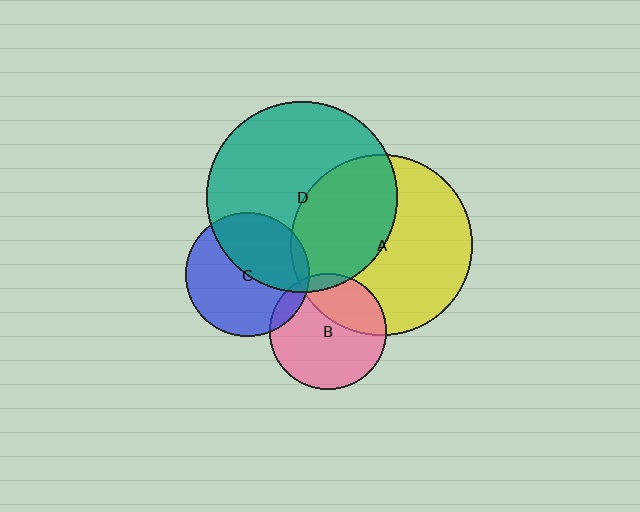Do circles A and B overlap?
Yes.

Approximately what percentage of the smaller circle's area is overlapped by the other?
Approximately 30%.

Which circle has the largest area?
Circle D (teal).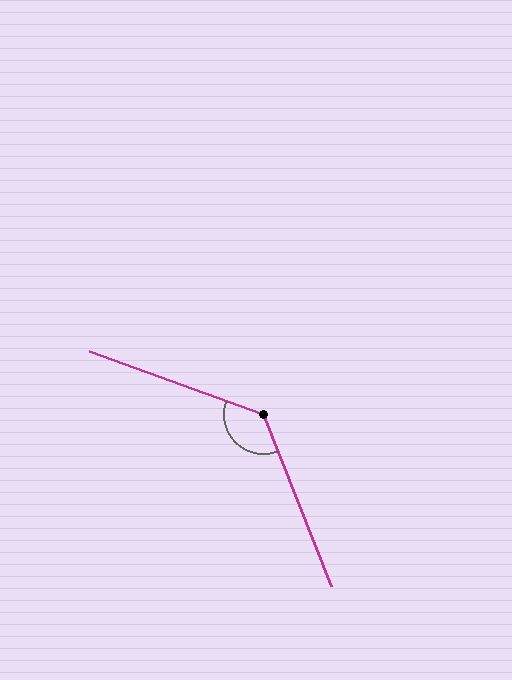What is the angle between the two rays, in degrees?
Approximately 131 degrees.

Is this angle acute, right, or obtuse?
It is obtuse.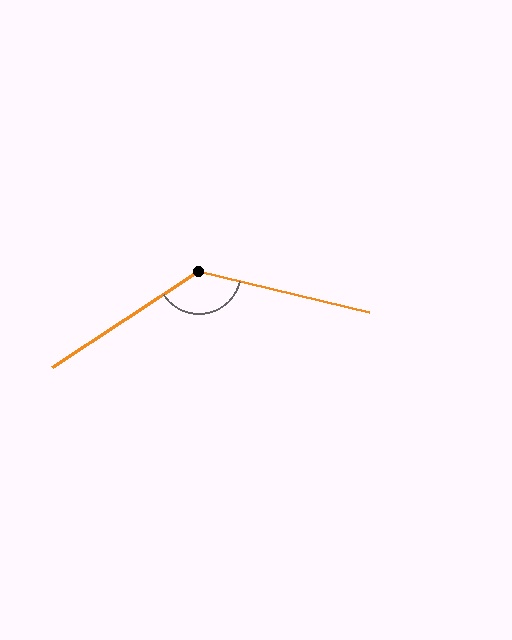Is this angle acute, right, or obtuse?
It is obtuse.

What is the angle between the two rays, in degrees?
Approximately 133 degrees.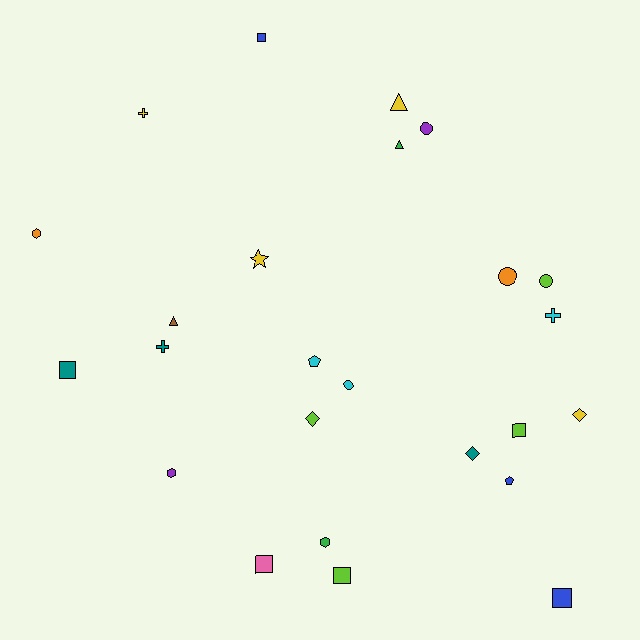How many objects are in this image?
There are 25 objects.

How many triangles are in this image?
There are 3 triangles.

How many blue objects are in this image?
There are 3 blue objects.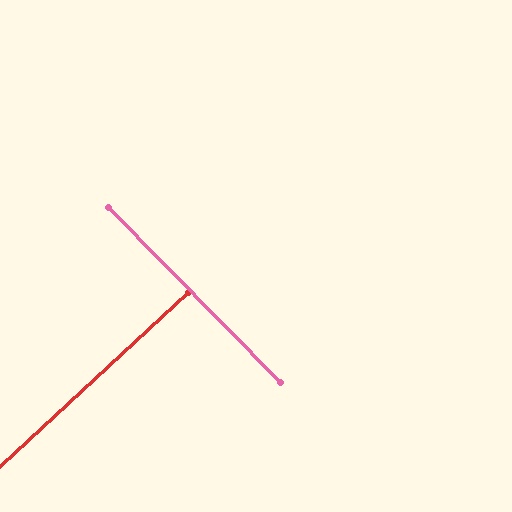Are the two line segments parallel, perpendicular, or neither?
Perpendicular — they meet at approximately 88°.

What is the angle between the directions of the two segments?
Approximately 88 degrees.